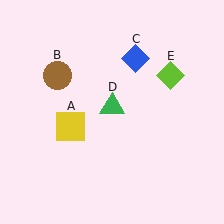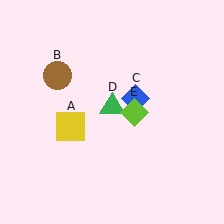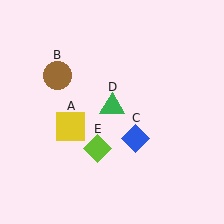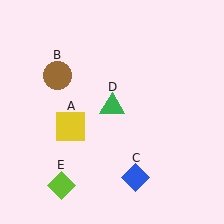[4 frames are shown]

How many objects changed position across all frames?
2 objects changed position: blue diamond (object C), lime diamond (object E).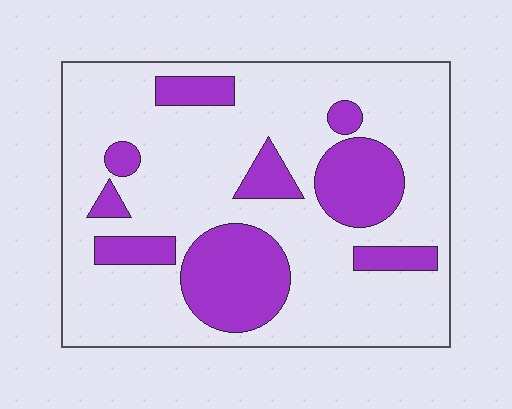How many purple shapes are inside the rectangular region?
9.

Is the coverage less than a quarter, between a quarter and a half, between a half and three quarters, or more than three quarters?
Between a quarter and a half.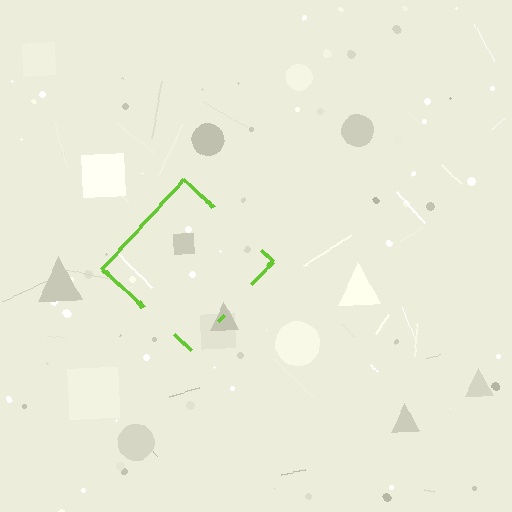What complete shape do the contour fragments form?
The contour fragments form a diamond.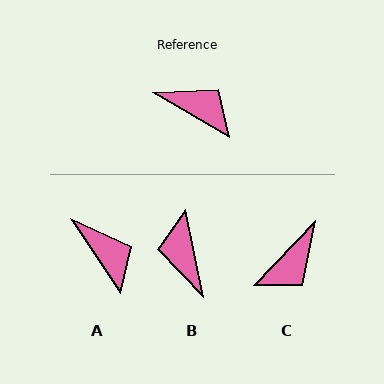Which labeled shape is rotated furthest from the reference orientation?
B, about 131 degrees away.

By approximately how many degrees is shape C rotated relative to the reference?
Approximately 103 degrees clockwise.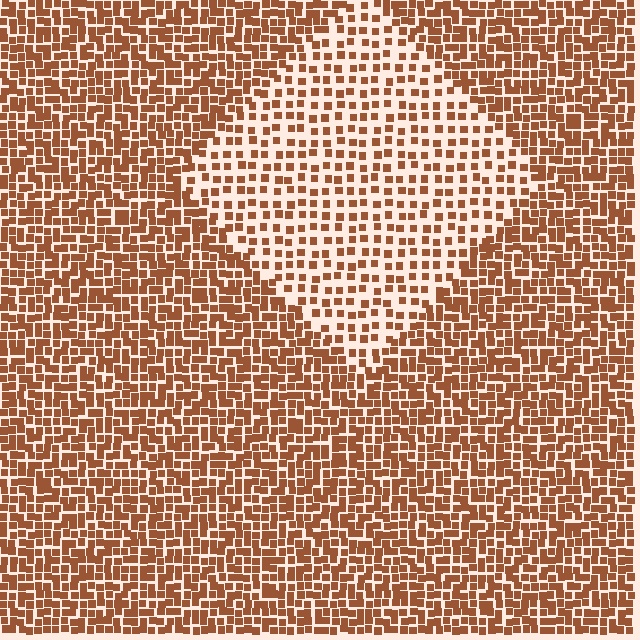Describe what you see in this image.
The image contains small brown elements arranged at two different densities. A diamond-shaped region is visible where the elements are less densely packed than the surrounding area.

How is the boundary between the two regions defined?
The boundary is defined by a change in element density (approximately 2.0x ratio). All elements are the same color, size, and shape.